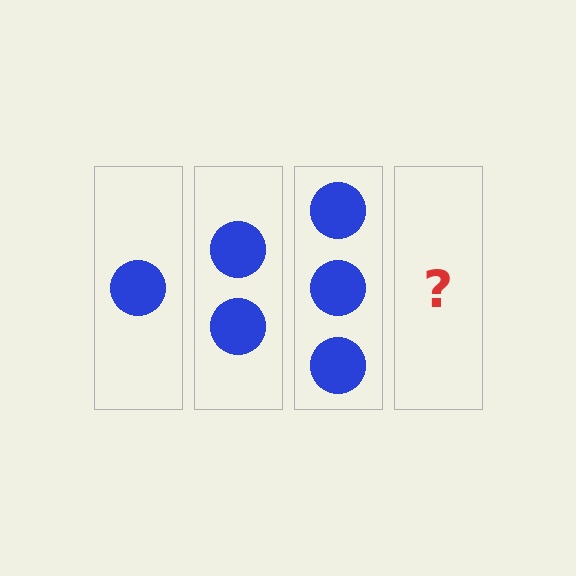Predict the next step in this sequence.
The next step is 4 circles.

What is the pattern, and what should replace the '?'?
The pattern is that each step adds one more circle. The '?' should be 4 circles.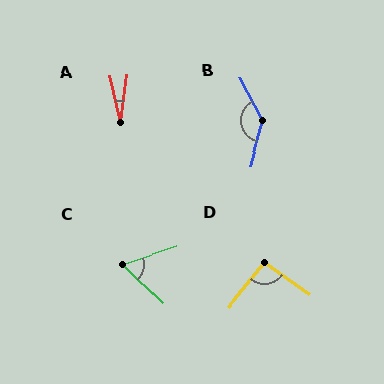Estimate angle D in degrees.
Approximately 93 degrees.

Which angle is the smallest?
A, at approximately 21 degrees.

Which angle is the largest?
B, at approximately 138 degrees.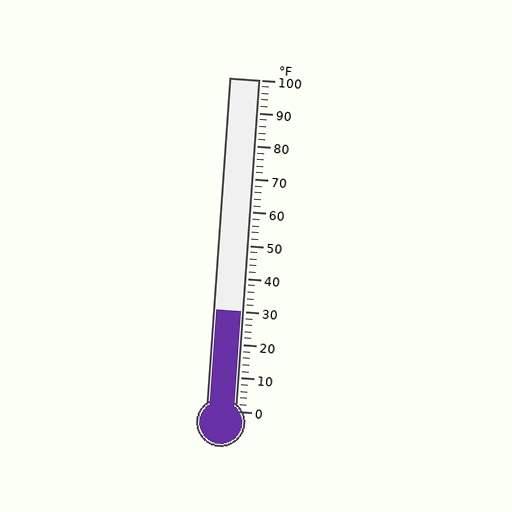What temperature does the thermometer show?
The thermometer shows approximately 30°F.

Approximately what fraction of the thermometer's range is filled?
The thermometer is filled to approximately 30% of its range.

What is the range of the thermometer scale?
The thermometer scale ranges from 0°F to 100°F.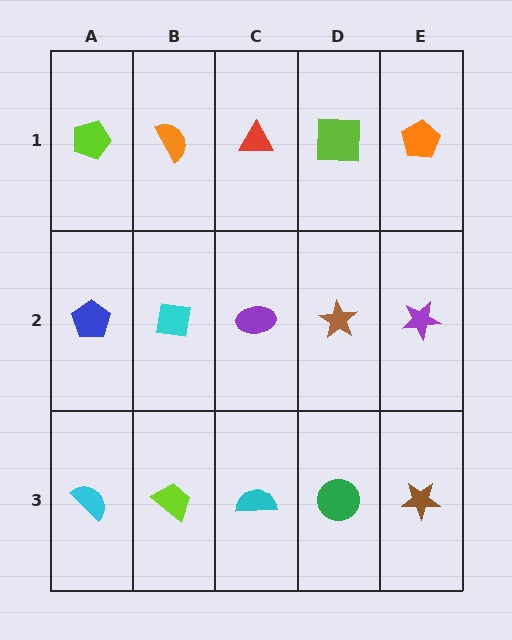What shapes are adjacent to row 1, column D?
A brown star (row 2, column D), a red triangle (row 1, column C), an orange pentagon (row 1, column E).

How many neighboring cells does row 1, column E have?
2.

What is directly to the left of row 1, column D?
A red triangle.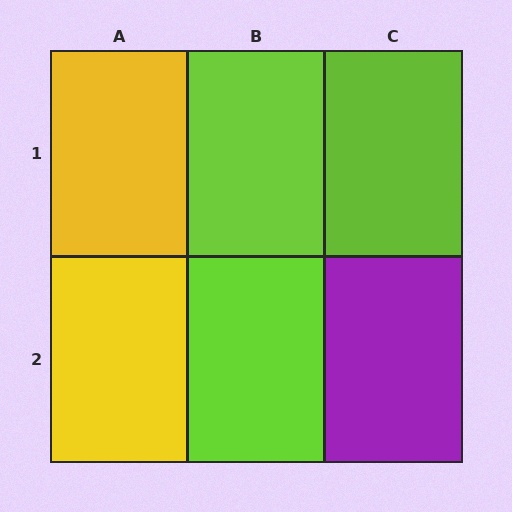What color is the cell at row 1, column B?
Lime.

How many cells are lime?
3 cells are lime.